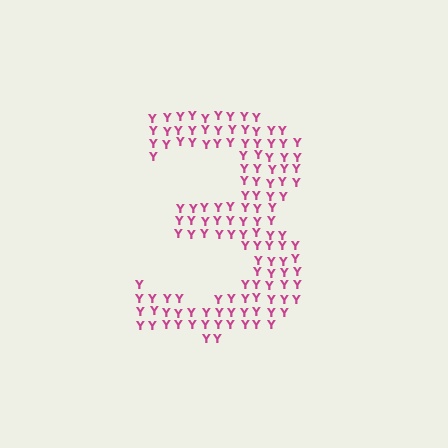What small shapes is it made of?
It is made of small letter Y's.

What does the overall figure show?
The overall figure shows the digit 3.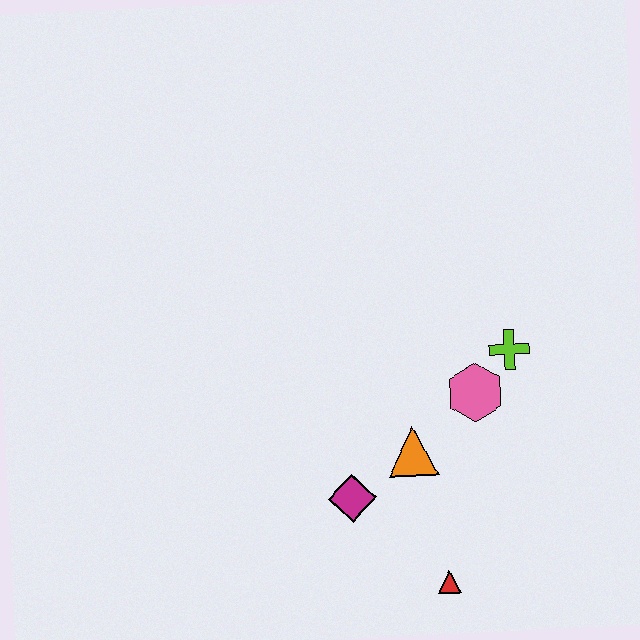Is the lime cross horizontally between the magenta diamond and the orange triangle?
No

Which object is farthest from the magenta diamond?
The lime cross is farthest from the magenta diamond.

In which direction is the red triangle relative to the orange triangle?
The red triangle is below the orange triangle.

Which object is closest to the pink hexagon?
The lime cross is closest to the pink hexagon.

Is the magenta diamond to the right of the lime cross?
No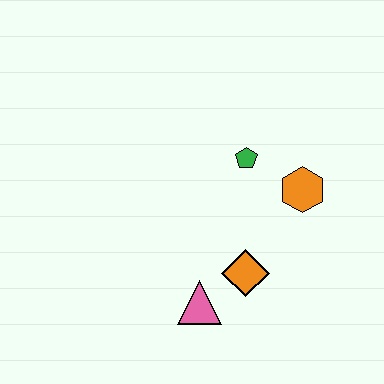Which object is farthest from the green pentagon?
The pink triangle is farthest from the green pentagon.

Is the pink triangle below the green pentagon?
Yes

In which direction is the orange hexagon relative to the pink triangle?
The orange hexagon is above the pink triangle.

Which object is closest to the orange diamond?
The pink triangle is closest to the orange diamond.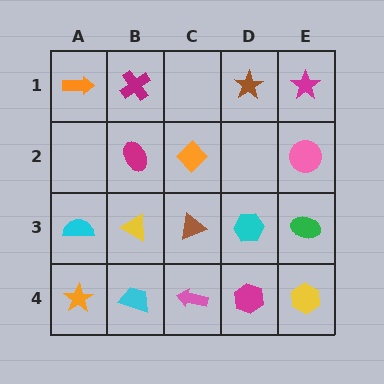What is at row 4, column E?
A yellow hexagon.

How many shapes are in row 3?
5 shapes.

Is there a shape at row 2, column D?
No, that cell is empty.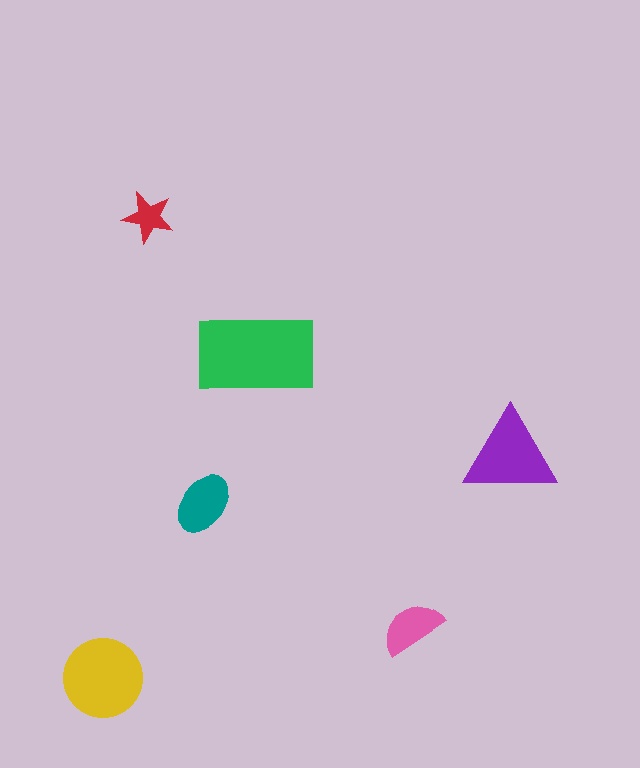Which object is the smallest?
The red star.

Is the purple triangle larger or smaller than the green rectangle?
Smaller.